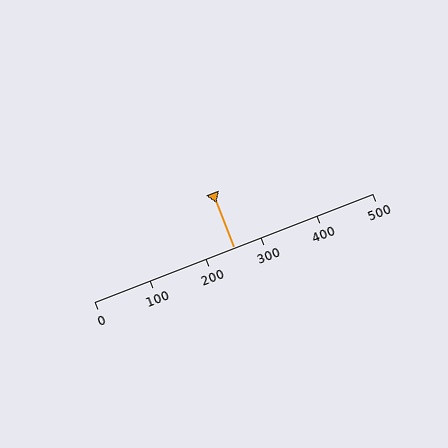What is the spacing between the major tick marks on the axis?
The major ticks are spaced 100 apart.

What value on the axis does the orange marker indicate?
The marker indicates approximately 250.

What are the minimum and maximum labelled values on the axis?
The axis runs from 0 to 500.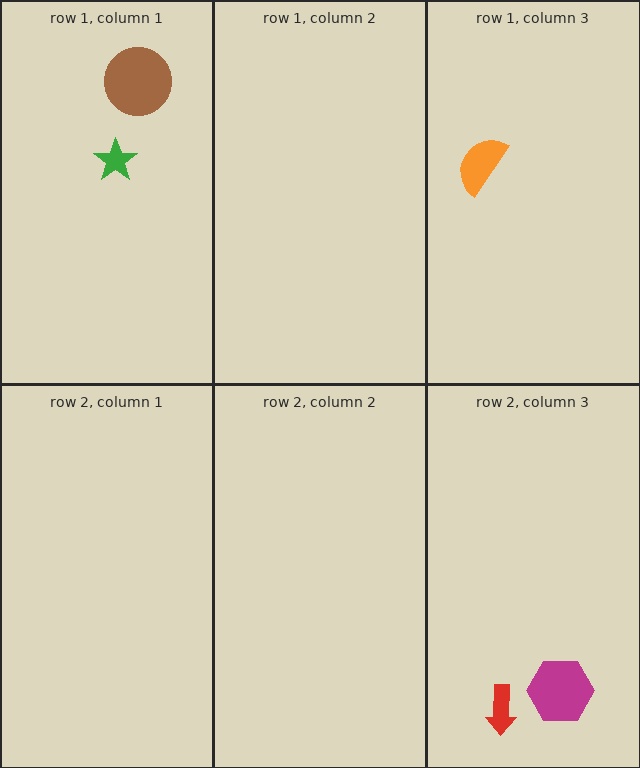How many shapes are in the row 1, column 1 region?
2.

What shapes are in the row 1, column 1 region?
The brown circle, the green star.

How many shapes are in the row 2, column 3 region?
2.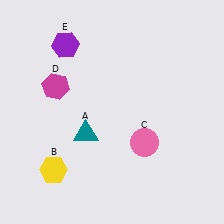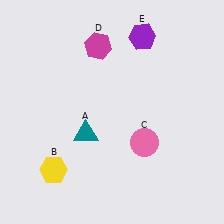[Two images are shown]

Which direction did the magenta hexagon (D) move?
The magenta hexagon (D) moved right.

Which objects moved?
The objects that moved are: the magenta hexagon (D), the purple hexagon (E).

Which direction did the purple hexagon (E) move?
The purple hexagon (E) moved right.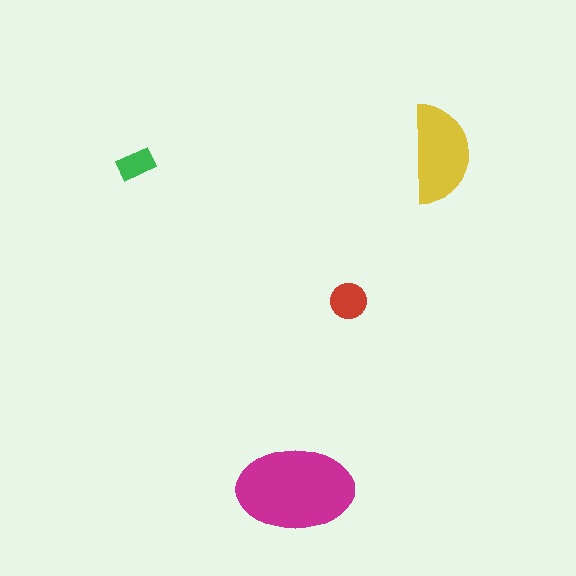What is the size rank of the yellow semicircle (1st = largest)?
2nd.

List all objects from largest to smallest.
The magenta ellipse, the yellow semicircle, the red circle, the green rectangle.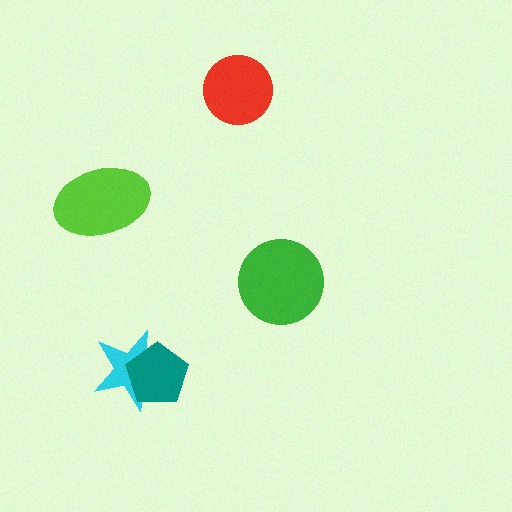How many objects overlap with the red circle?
0 objects overlap with the red circle.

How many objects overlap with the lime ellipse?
0 objects overlap with the lime ellipse.